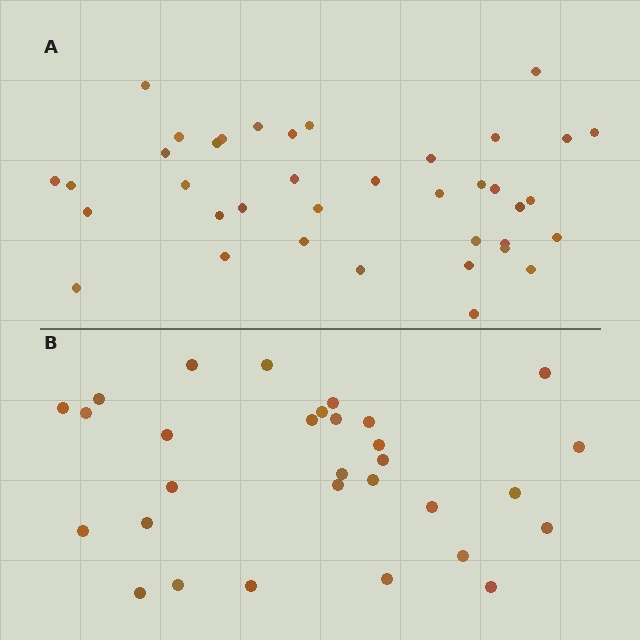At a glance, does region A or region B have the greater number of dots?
Region A (the top region) has more dots.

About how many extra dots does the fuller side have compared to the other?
Region A has roughly 8 or so more dots than region B.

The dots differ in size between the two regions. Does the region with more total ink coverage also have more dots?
No. Region B has more total ink coverage because its dots are larger, but region A actually contains more individual dots. Total area can be misleading — the number of items is what matters here.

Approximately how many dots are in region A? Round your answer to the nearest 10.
About 40 dots. (The exact count is 38, which rounds to 40.)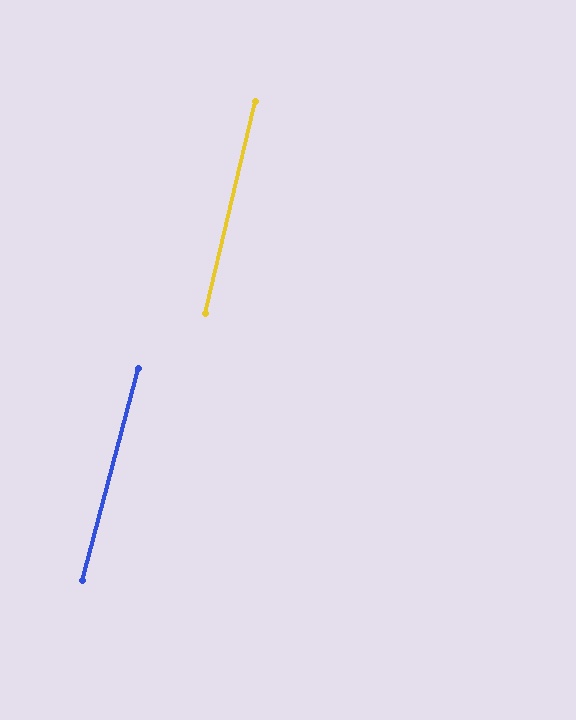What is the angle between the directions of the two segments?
Approximately 2 degrees.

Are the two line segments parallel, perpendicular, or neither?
Parallel — their directions differ by only 1.6°.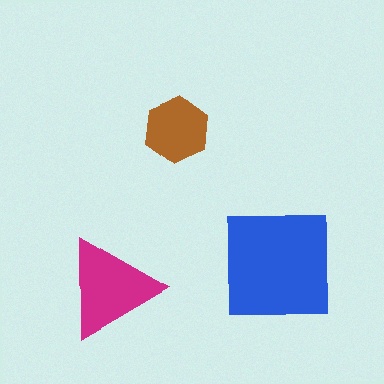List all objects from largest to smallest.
The blue square, the magenta triangle, the brown hexagon.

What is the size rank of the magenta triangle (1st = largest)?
2nd.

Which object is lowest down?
The magenta triangle is bottommost.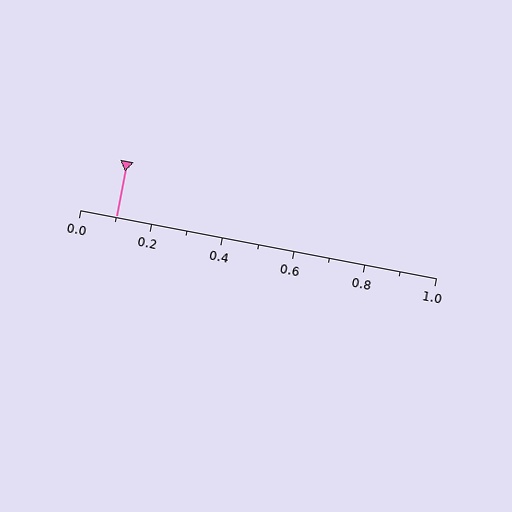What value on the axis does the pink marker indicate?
The marker indicates approximately 0.1.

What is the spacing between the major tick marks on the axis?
The major ticks are spaced 0.2 apart.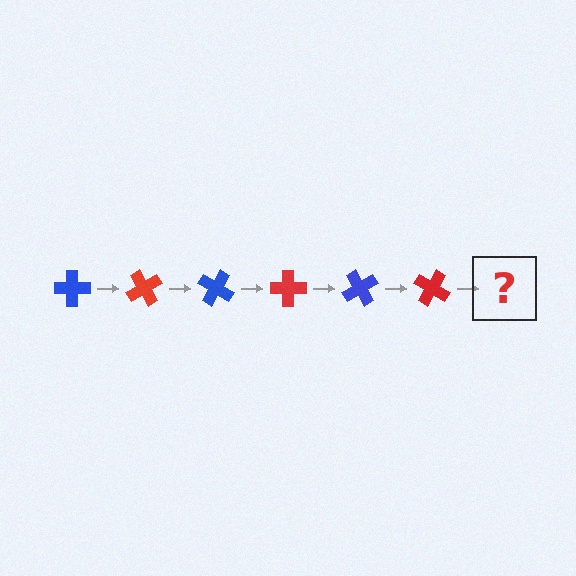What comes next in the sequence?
The next element should be a blue cross, rotated 360 degrees from the start.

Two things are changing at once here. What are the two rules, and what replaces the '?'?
The two rules are that it rotates 60 degrees each step and the color cycles through blue and red. The '?' should be a blue cross, rotated 360 degrees from the start.